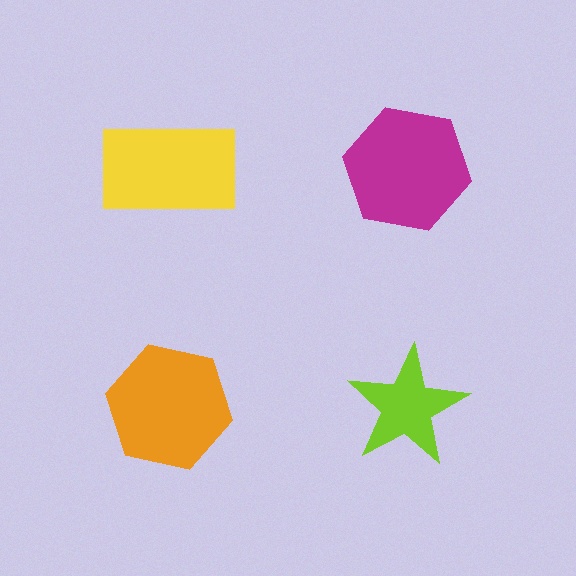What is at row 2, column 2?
A lime star.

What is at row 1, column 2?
A magenta hexagon.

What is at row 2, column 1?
An orange hexagon.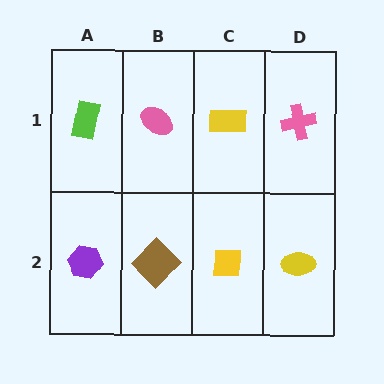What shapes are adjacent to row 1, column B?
A brown diamond (row 2, column B), a lime rectangle (row 1, column A), a yellow rectangle (row 1, column C).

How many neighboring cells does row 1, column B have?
3.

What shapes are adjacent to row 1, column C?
A yellow square (row 2, column C), a pink ellipse (row 1, column B), a pink cross (row 1, column D).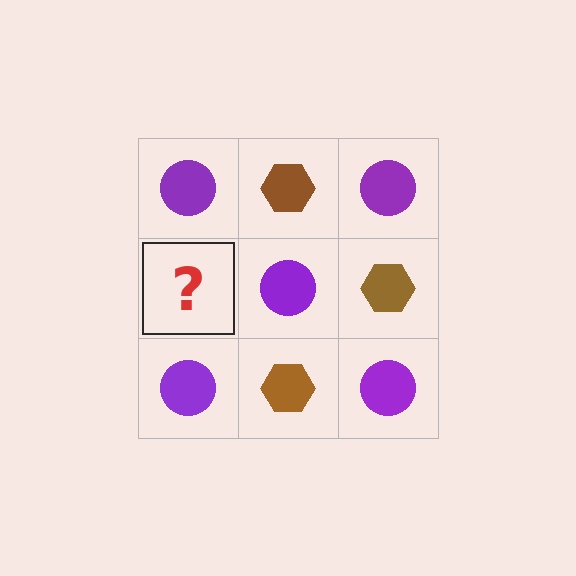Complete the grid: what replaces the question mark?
The question mark should be replaced with a brown hexagon.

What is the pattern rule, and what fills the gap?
The rule is that it alternates purple circle and brown hexagon in a checkerboard pattern. The gap should be filled with a brown hexagon.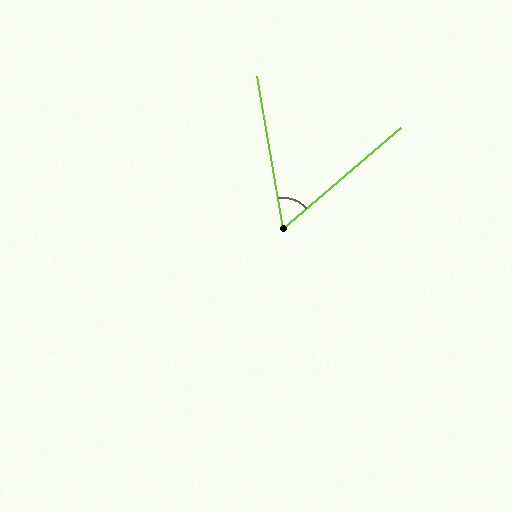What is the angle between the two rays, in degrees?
Approximately 59 degrees.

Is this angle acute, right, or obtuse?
It is acute.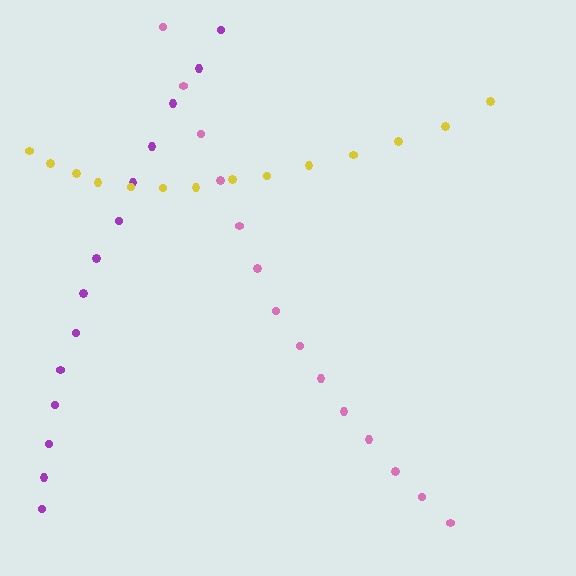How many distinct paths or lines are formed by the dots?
There are 3 distinct paths.